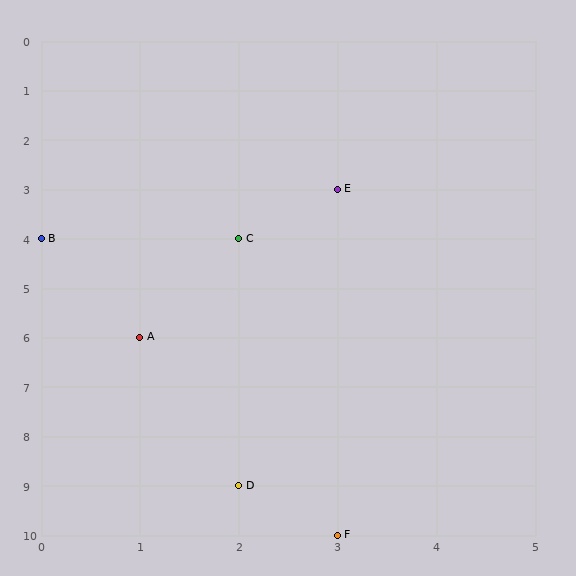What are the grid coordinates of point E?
Point E is at grid coordinates (3, 3).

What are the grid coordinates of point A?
Point A is at grid coordinates (1, 6).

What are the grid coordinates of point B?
Point B is at grid coordinates (0, 4).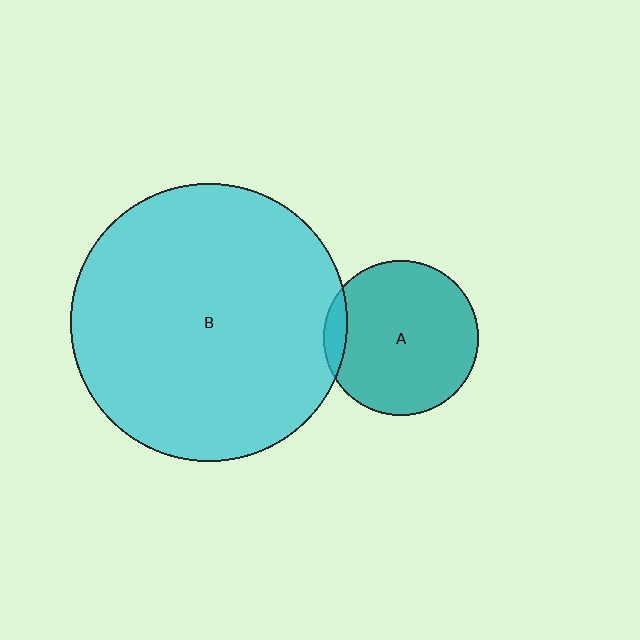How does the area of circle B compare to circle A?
Approximately 3.2 times.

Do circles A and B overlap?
Yes.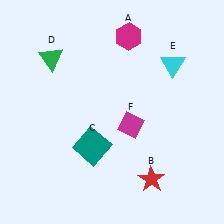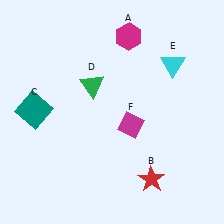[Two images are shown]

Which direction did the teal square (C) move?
The teal square (C) moved left.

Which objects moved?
The objects that moved are: the teal square (C), the green triangle (D).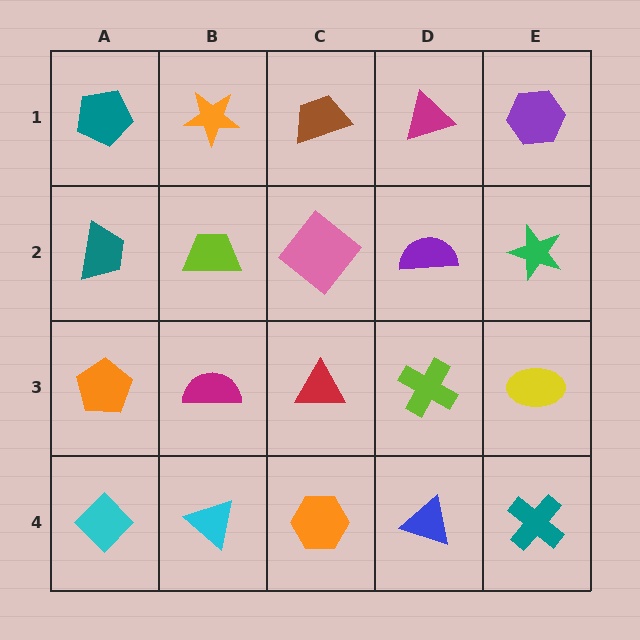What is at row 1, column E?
A purple hexagon.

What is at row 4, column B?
A cyan triangle.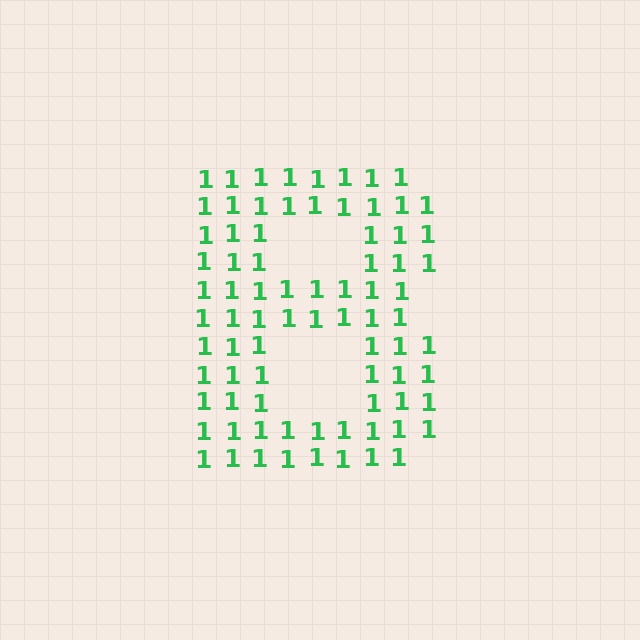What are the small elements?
The small elements are digit 1's.